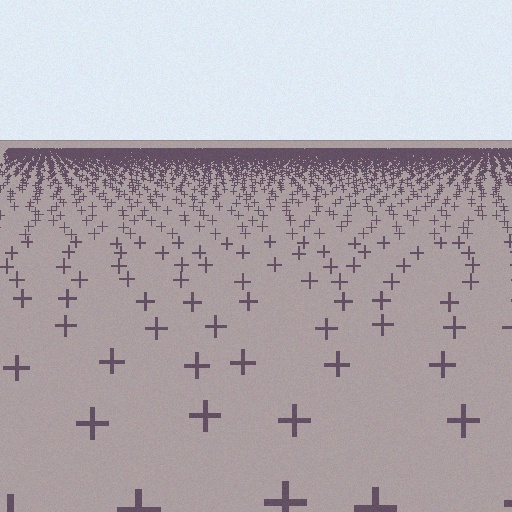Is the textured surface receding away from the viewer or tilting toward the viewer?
The surface is receding away from the viewer. Texture elements get smaller and denser toward the top.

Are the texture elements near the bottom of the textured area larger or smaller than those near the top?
Larger. Near the bottom, elements are closer to the viewer and appear at a bigger on-screen size.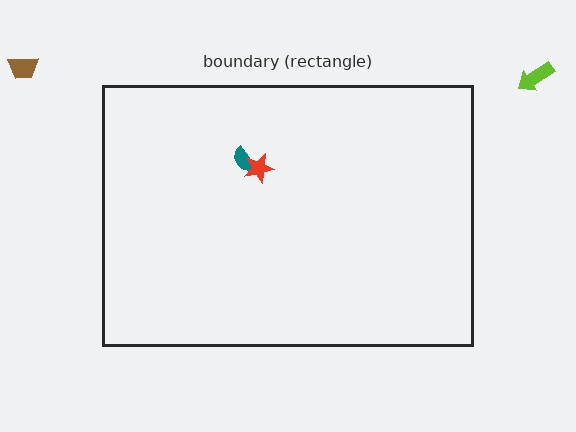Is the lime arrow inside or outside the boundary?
Outside.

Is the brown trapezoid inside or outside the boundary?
Outside.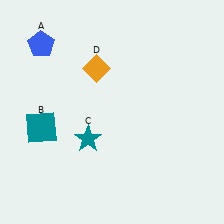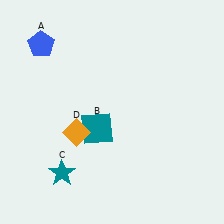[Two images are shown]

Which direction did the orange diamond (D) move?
The orange diamond (D) moved down.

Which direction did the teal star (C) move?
The teal star (C) moved down.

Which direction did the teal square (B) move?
The teal square (B) moved right.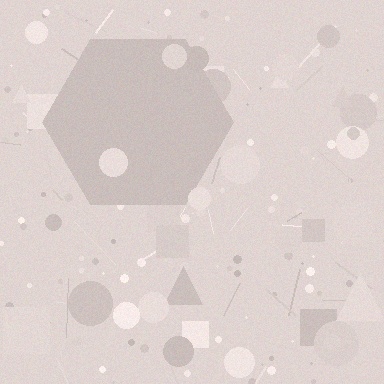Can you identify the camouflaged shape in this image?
The camouflaged shape is a hexagon.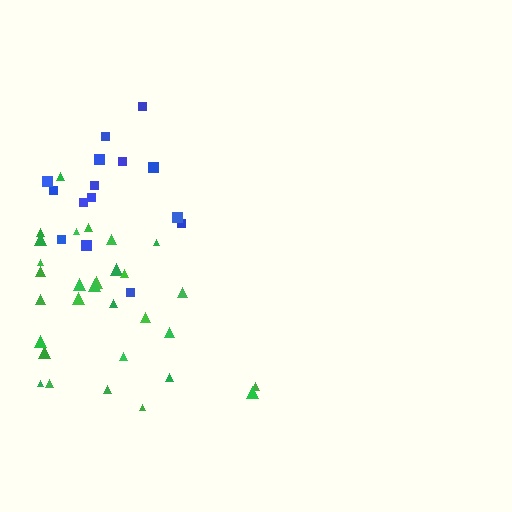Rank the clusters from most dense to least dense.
green, blue.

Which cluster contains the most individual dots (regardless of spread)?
Green (30).